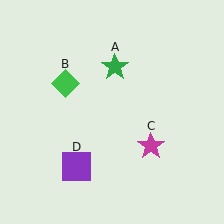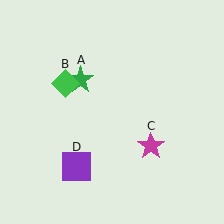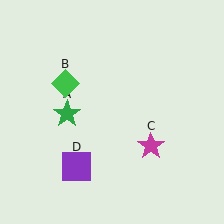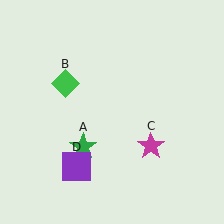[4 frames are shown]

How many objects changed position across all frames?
1 object changed position: green star (object A).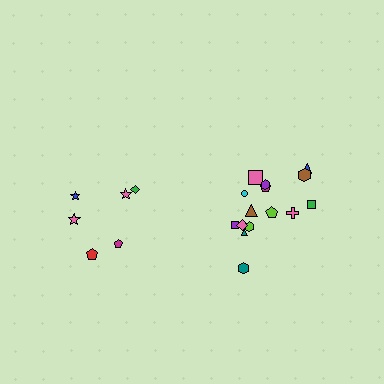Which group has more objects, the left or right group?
The right group.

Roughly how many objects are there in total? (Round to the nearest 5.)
Roughly 20 objects in total.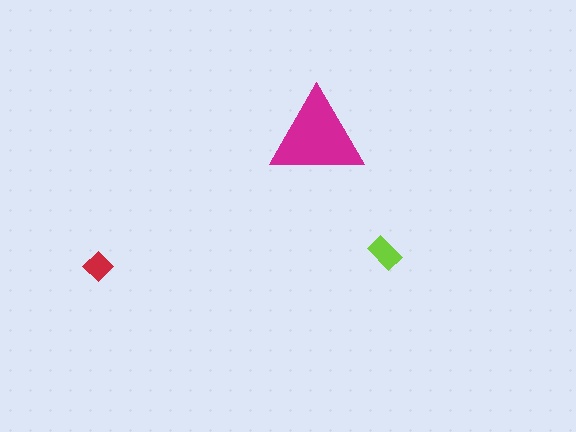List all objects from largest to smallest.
The magenta triangle, the lime rectangle, the red diamond.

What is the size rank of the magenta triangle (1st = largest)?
1st.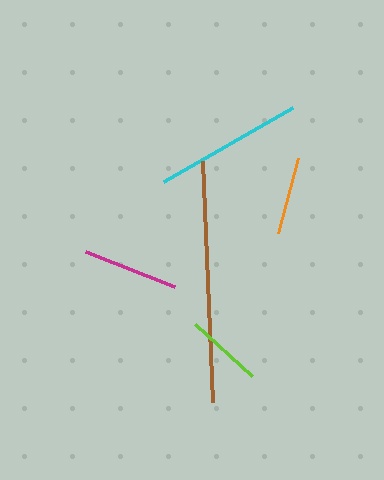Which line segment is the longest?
The brown line is the longest at approximately 241 pixels.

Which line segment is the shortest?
The lime line is the shortest at approximately 77 pixels.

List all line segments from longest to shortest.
From longest to shortest: brown, cyan, magenta, orange, lime.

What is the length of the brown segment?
The brown segment is approximately 241 pixels long.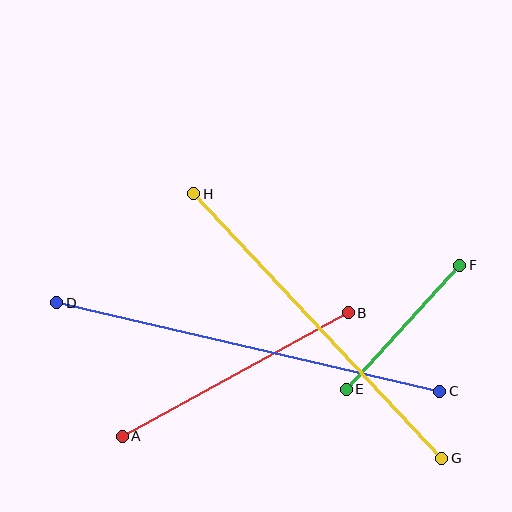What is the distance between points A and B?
The distance is approximately 258 pixels.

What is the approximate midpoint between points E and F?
The midpoint is at approximately (403, 327) pixels.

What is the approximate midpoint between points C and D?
The midpoint is at approximately (248, 347) pixels.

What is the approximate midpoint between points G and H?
The midpoint is at approximately (318, 326) pixels.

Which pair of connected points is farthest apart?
Points C and D are farthest apart.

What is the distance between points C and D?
The distance is approximately 393 pixels.